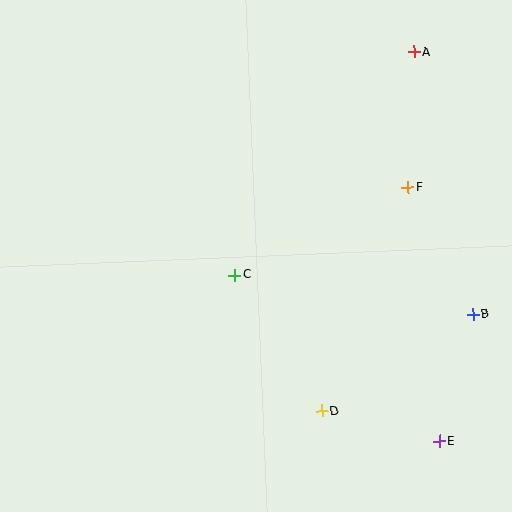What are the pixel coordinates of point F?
Point F is at (408, 188).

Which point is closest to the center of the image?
Point C at (234, 275) is closest to the center.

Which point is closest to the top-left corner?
Point C is closest to the top-left corner.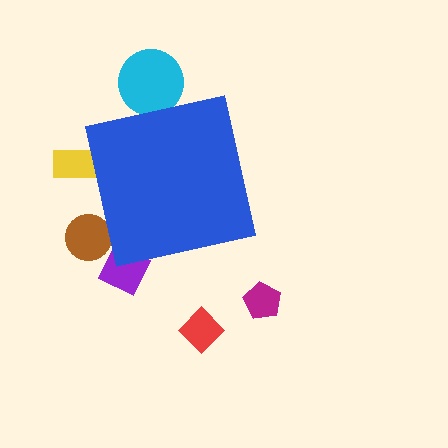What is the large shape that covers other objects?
A blue square.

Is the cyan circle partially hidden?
Yes, the cyan circle is partially hidden behind the blue square.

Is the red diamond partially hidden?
No, the red diamond is fully visible.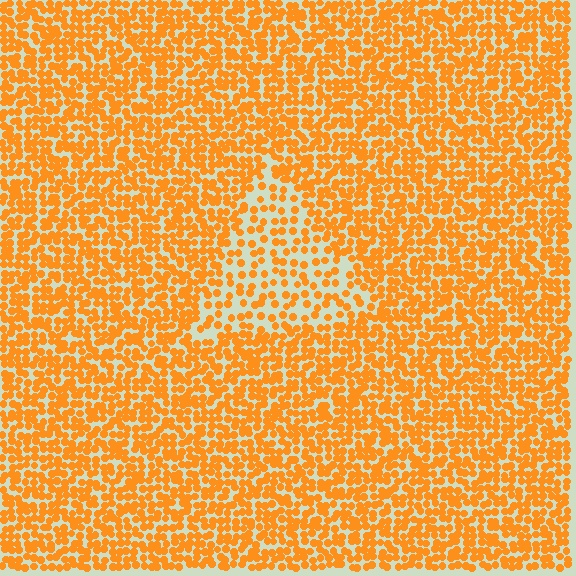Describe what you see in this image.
The image contains small orange elements arranged at two different densities. A triangle-shaped region is visible where the elements are less densely packed than the surrounding area.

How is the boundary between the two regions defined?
The boundary is defined by a change in element density (approximately 1.9x ratio). All elements are the same color, size, and shape.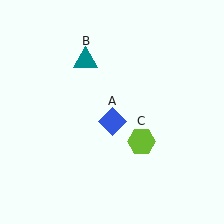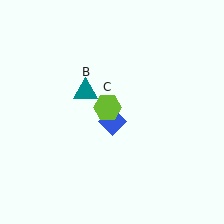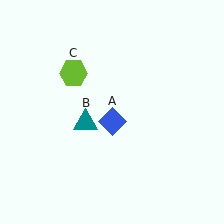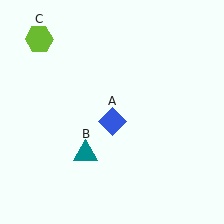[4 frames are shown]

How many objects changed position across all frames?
2 objects changed position: teal triangle (object B), lime hexagon (object C).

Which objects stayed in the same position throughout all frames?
Blue diamond (object A) remained stationary.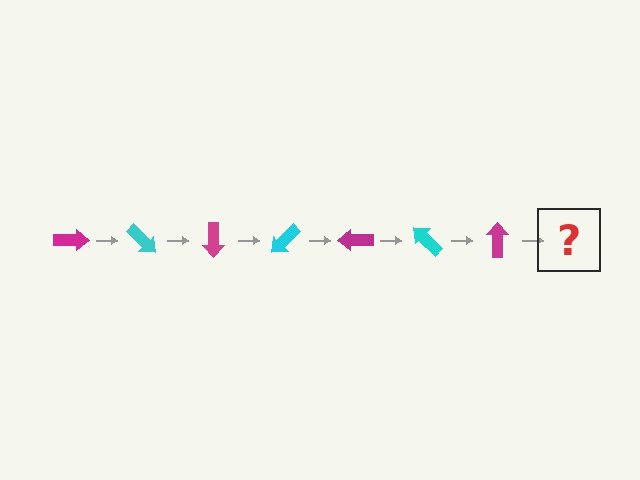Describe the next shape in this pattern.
It should be a cyan arrow, rotated 315 degrees from the start.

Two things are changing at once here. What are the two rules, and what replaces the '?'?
The two rules are that it rotates 45 degrees each step and the color cycles through magenta and cyan. The '?' should be a cyan arrow, rotated 315 degrees from the start.